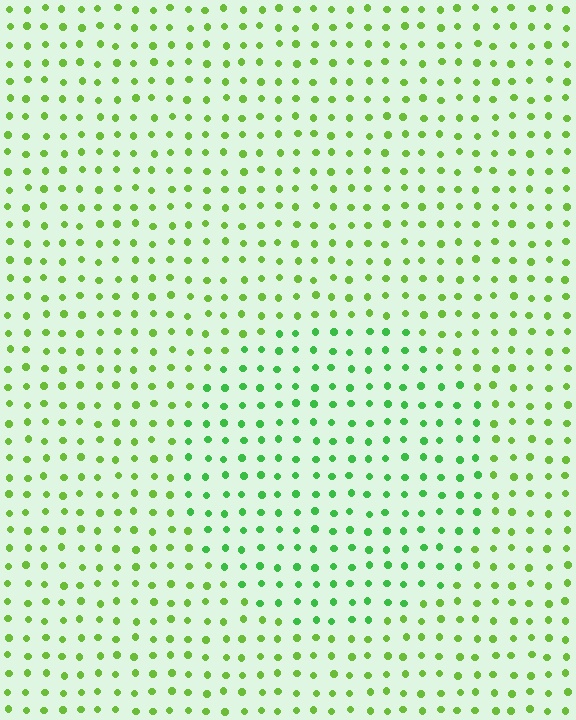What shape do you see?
I see a circle.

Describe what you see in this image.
The image is filled with small lime elements in a uniform arrangement. A circle-shaped region is visible where the elements are tinted to a slightly different hue, forming a subtle color boundary.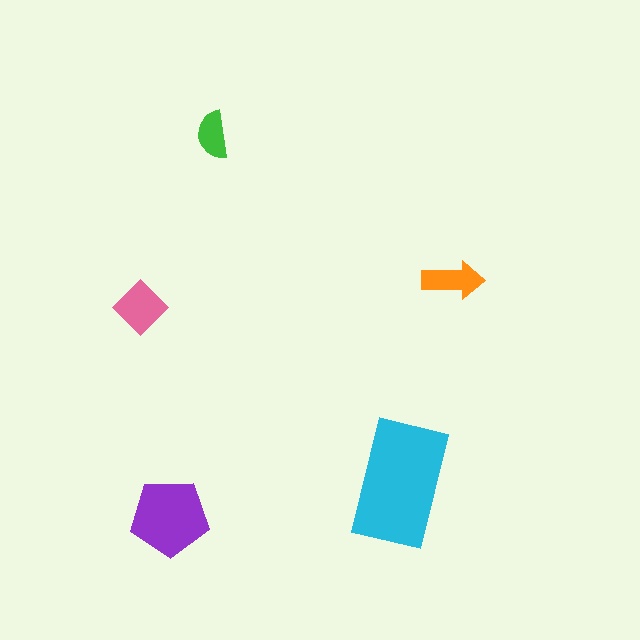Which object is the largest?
The cyan rectangle.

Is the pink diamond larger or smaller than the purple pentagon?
Smaller.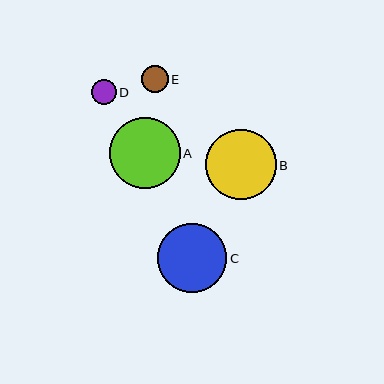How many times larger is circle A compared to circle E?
Circle A is approximately 2.6 times the size of circle E.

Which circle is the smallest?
Circle D is the smallest with a size of approximately 25 pixels.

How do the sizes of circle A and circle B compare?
Circle A and circle B are approximately the same size.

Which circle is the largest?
Circle A is the largest with a size of approximately 71 pixels.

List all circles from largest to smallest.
From largest to smallest: A, B, C, E, D.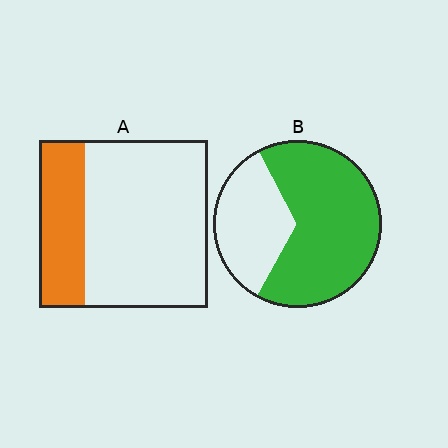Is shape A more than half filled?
No.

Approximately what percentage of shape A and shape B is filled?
A is approximately 25% and B is approximately 65%.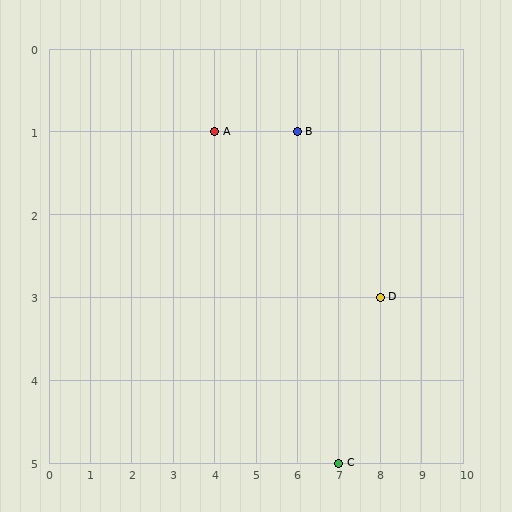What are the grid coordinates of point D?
Point D is at grid coordinates (8, 3).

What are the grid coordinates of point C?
Point C is at grid coordinates (7, 5).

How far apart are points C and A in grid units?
Points C and A are 3 columns and 4 rows apart (about 5.0 grid units diagonally).